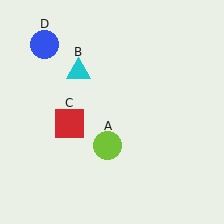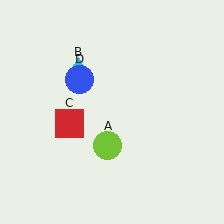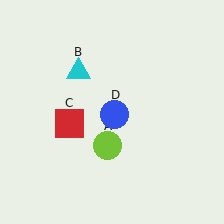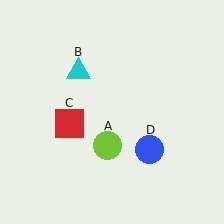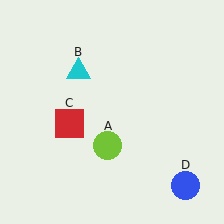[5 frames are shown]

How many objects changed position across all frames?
1 object changed position: blue circle (object D).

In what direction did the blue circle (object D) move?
The blue circle (object D) moved down and to the right.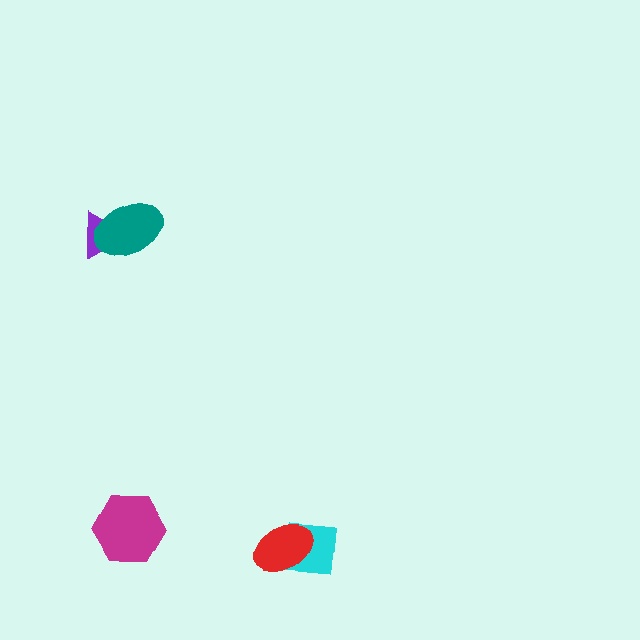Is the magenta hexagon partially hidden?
No, no other shape covers it.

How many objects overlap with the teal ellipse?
1 object overlaps with the teal ellipse.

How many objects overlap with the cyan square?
1 object overlaps with the cyan square.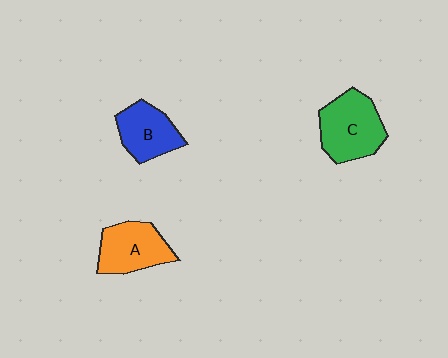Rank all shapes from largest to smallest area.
From largest to smallest: C (green), A (orange), B (blue).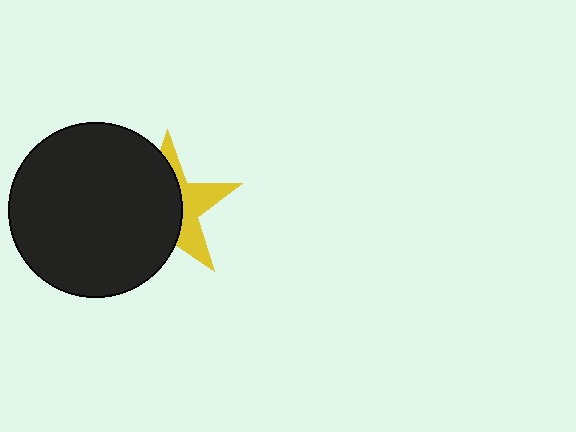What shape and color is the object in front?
The object in front is a black circle.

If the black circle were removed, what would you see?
You would see the complete yellow star.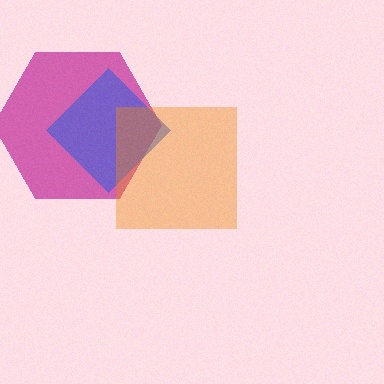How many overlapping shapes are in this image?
There are 3 overlapping shapes in the image.